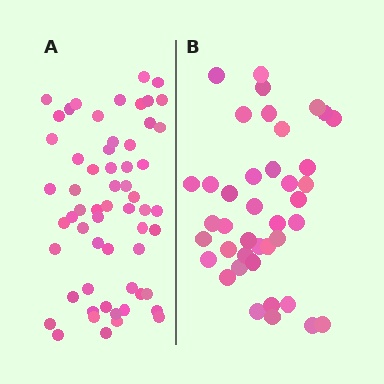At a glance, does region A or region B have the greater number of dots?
Region A (the left region) has more dots.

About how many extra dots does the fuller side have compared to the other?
Region A has approximately 20 more dots than region B.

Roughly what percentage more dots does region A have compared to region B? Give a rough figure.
About 50% more.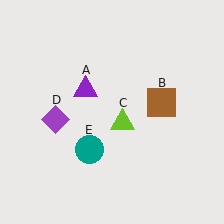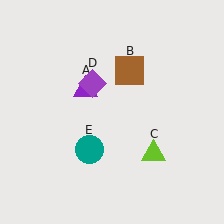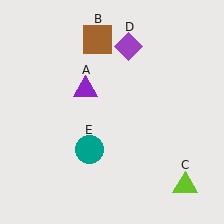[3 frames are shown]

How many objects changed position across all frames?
3 objects changed position: brown square (object B), lime triangle (object C), purple diamond (object D).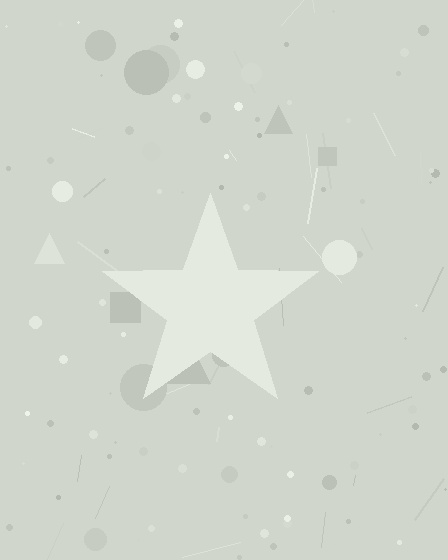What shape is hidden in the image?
A star is hidden in the image.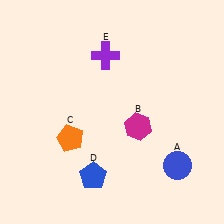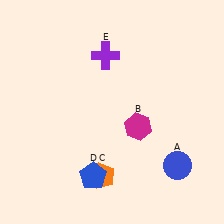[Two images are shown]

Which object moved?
The orange pentagon (C) moved down.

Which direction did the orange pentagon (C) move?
The orange pentagon (C) moved down.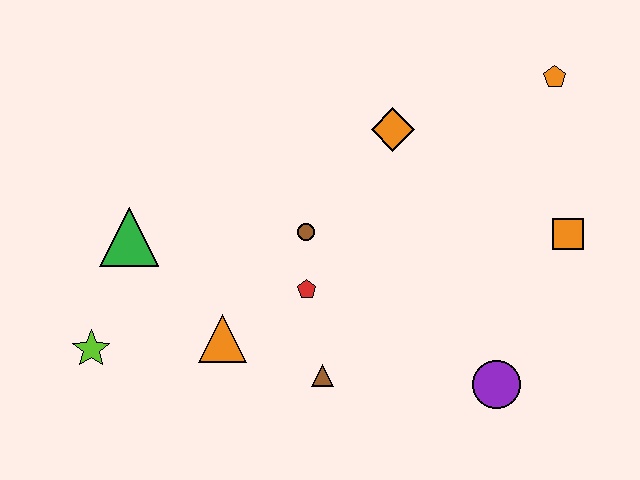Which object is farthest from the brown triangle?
The orange pentagon is farthest from the brown triangle.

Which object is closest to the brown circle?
The red pentagon is closest to the brown circle.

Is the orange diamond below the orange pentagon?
Yes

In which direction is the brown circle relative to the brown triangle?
The brown circle is above the brown triangle.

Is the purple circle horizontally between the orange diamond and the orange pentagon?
Yes